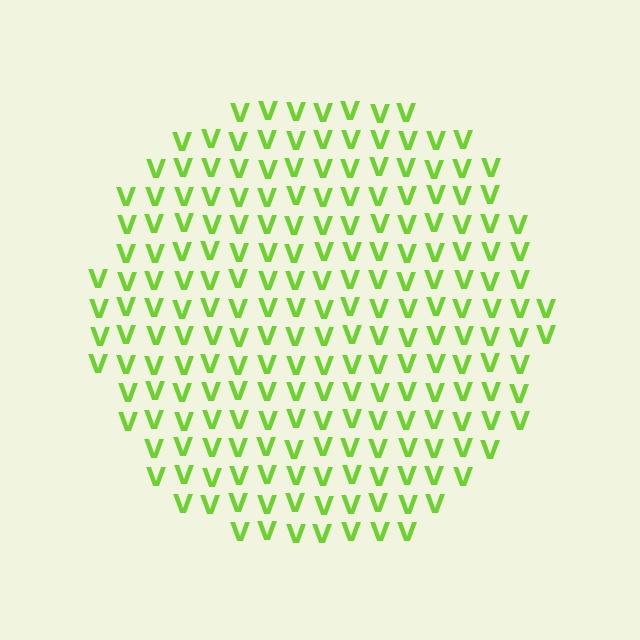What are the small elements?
The small elements are letter V's.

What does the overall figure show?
The overall figure shows a circle.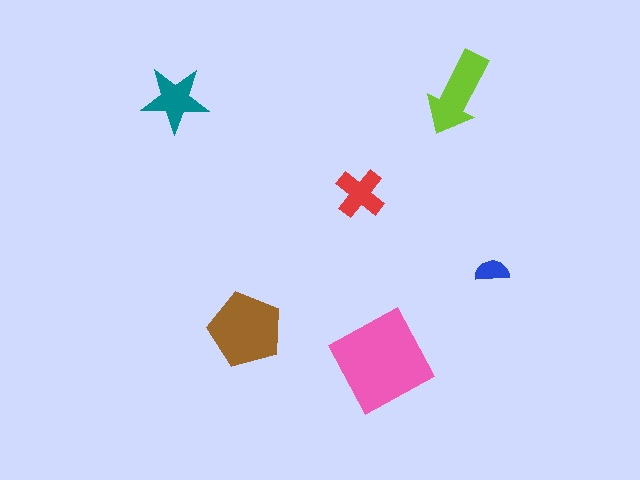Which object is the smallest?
The blue semicircle.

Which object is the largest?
The pink diamond.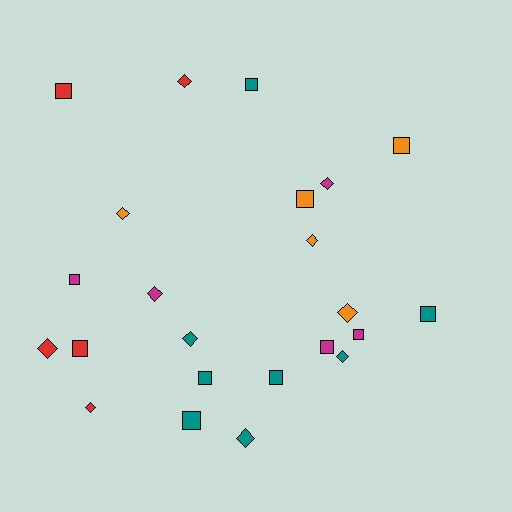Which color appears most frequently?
Teal, with 8 objects.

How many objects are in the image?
There are 23 objects.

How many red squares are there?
There are 2 red squares.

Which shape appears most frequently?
Square, with 12 objects.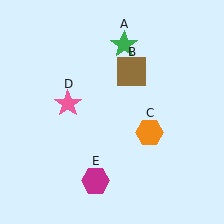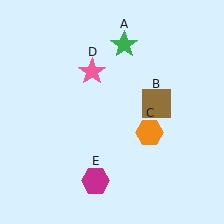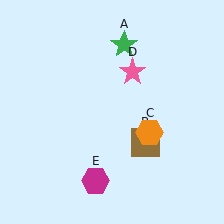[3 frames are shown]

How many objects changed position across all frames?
2 objects changed position: brown square (object B), pink star (object D).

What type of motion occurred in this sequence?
The brown square (object B), pink star (object D) rotated clockwise around the center of the scene.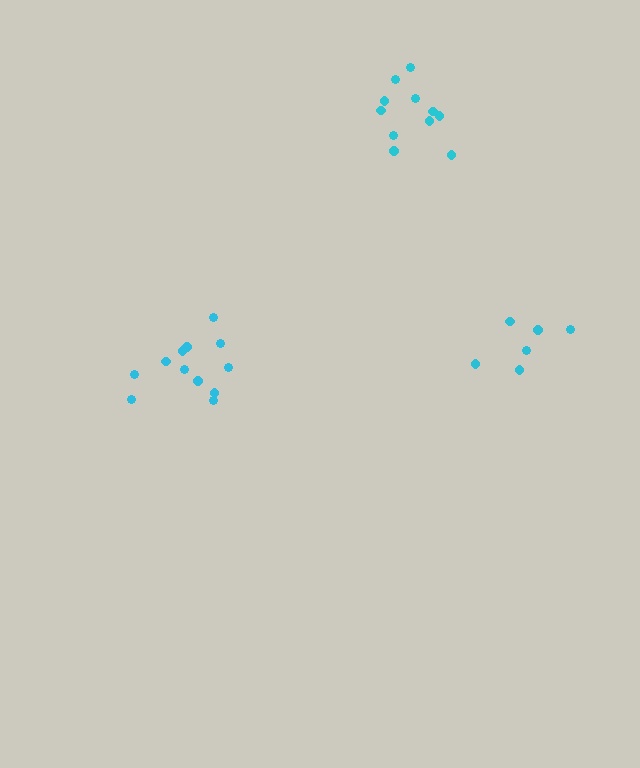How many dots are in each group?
Group 1: 11 dots, Group 2: 6 dots, Group 3: 12 dots (29 total).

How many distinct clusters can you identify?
There are 3 distinct clusters.